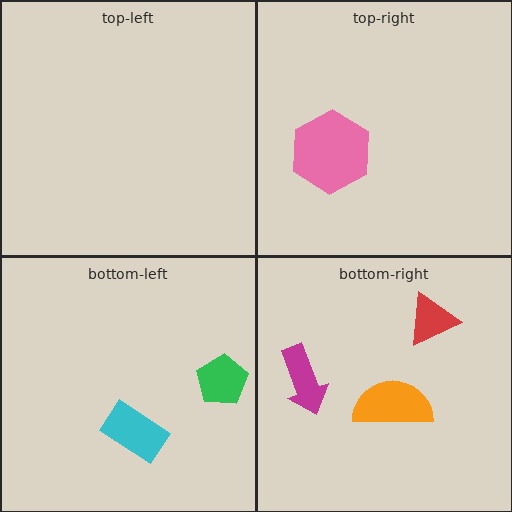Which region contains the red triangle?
The bottom-right region.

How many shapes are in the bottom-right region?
3.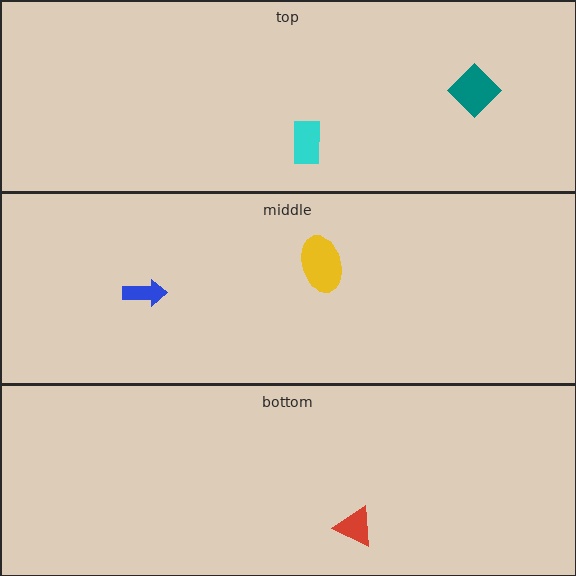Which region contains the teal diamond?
The top region.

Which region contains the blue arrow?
The middle region.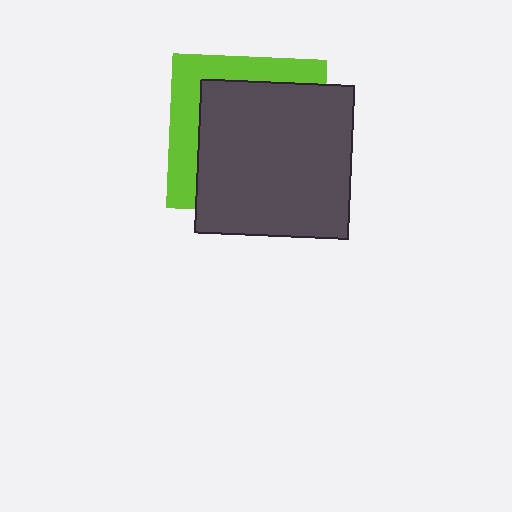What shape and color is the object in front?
The object in front is a dark gray square.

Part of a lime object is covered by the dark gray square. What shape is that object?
It is a square.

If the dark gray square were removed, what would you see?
You would see the complete lime square.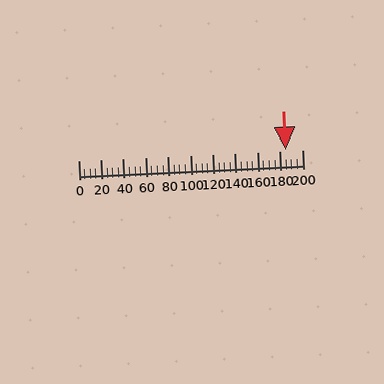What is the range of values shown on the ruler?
The ruler shows values from 0 to 200.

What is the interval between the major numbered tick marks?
The major tick marks are spaced 20 units apart.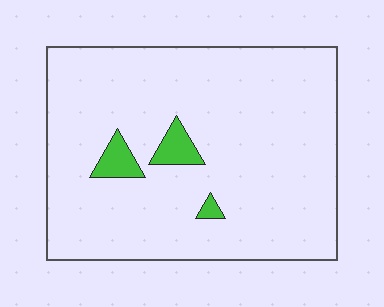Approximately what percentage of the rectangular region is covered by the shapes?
Approximately 5%.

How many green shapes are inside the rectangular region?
3.